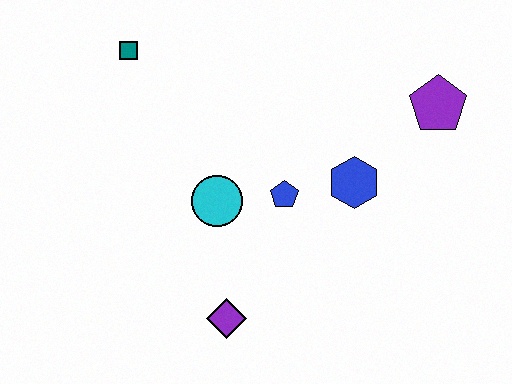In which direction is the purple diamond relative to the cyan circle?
The purple diamond is below the cyan circle.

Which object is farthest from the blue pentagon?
The teal square is farthest from the blue pentagon.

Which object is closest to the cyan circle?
The blue pentagon is closest to the cyan circle.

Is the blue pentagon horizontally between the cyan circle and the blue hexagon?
Yes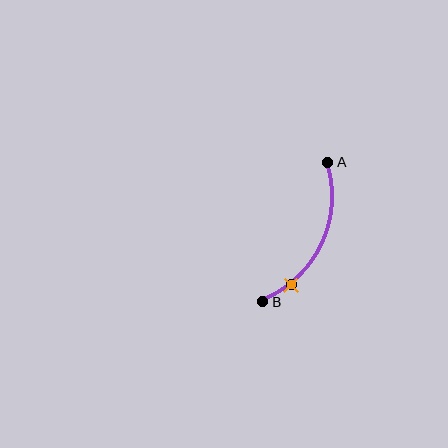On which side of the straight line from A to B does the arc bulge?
The arc bulges to the right of the straight line connecting A and B.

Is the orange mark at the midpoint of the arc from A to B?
No. The orange mark lies on the arc but is closer to endpoint B. The arc midpoint would be at the point on the curve equidistant along the arc from both A and B.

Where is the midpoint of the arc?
The arc midpoint is the point on the curve farthest from the straight line joining A and B. It sits to the right of that line.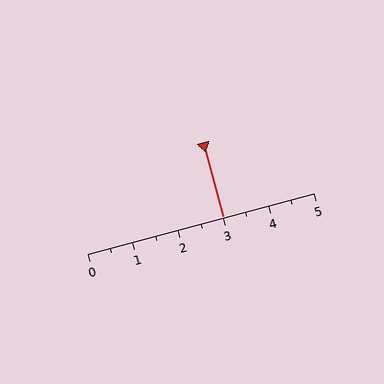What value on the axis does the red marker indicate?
The marker indicates approximately 3.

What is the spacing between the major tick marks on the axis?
The major ticks are spaced 1 apart.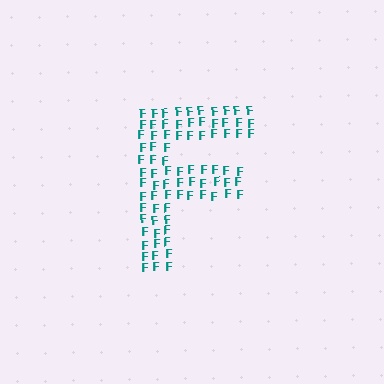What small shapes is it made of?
It is made of small letter F's.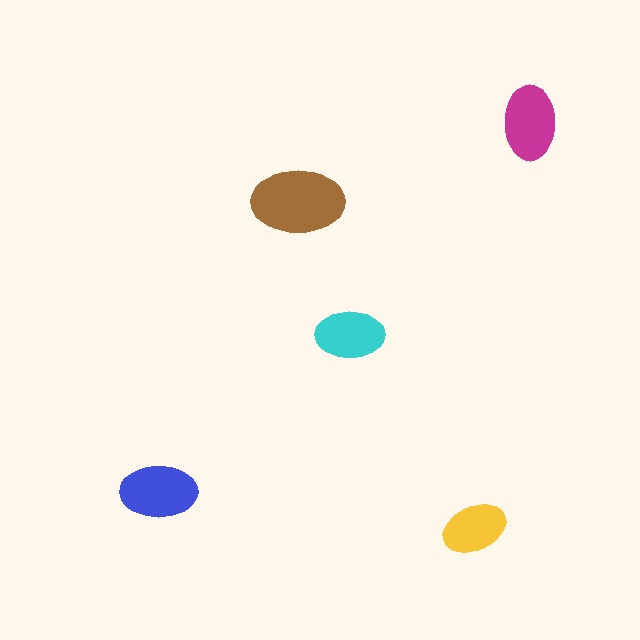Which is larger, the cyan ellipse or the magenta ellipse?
The magenta one.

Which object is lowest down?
The yellow ellipse is bottommost.